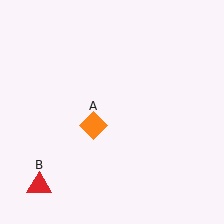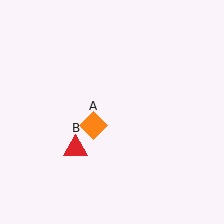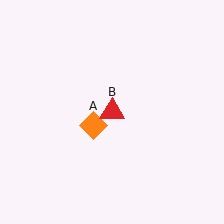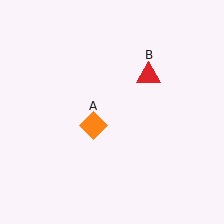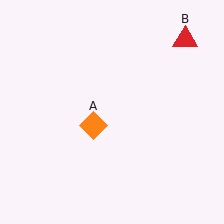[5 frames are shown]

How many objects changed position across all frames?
1 object changed position: red triangle (object B).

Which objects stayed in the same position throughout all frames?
Orange diamond (object A) remained stationary.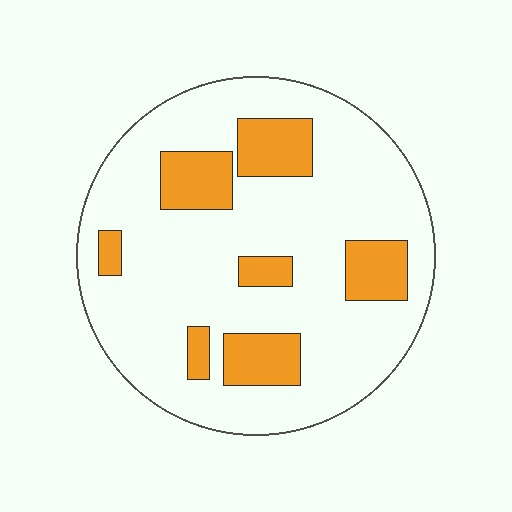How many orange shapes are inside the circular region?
7.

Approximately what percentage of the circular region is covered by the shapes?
Approximately 20%.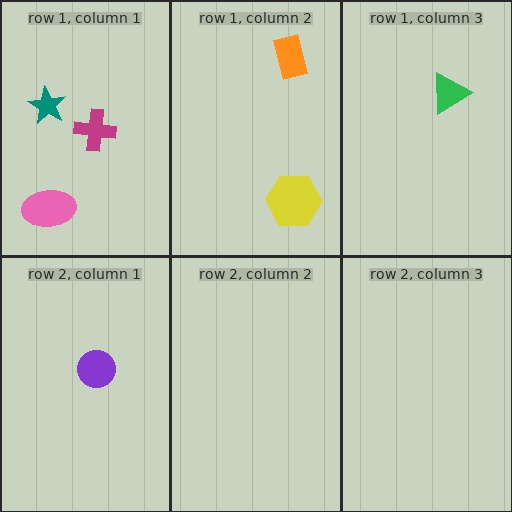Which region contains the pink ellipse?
The row 1, column 1 region.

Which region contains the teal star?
The row 1, column 1 region.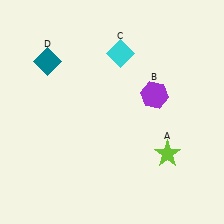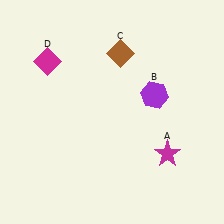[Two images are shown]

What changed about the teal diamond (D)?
In Image 1, D is teal. In Image 2, it changed to magenta.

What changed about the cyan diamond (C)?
In Image 1, C is cyan. In Image 2, it changed to brown.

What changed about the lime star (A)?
In Image 1, A is lime. In Image 2, it changed to magenta.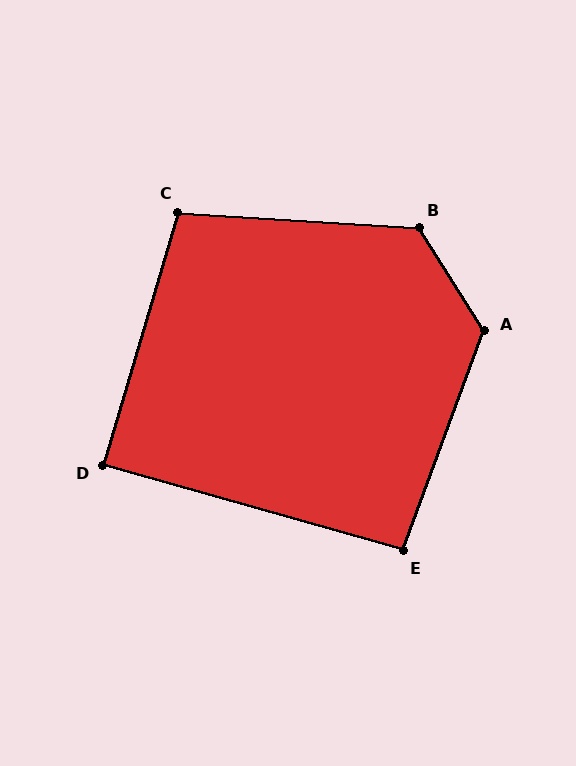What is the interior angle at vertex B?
Approximately 126 degrees (obtuse).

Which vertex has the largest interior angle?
A, at approximately 127 degrees.